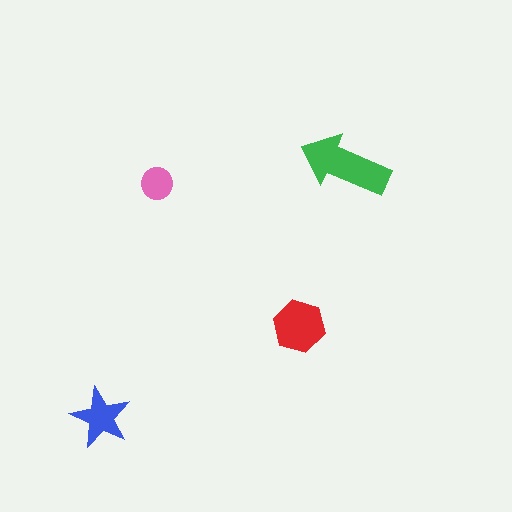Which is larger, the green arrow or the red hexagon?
The green arrow.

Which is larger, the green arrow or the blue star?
The green arrow.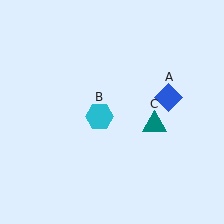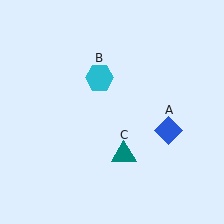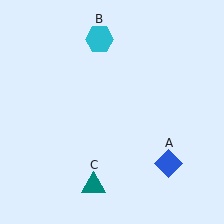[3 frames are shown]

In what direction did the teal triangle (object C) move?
The teal triangle (object C) moved down and to the left.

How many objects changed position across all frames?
3 objects changed position: blue diamond (object A), cyan hexagon (object B), teal triangle (object C).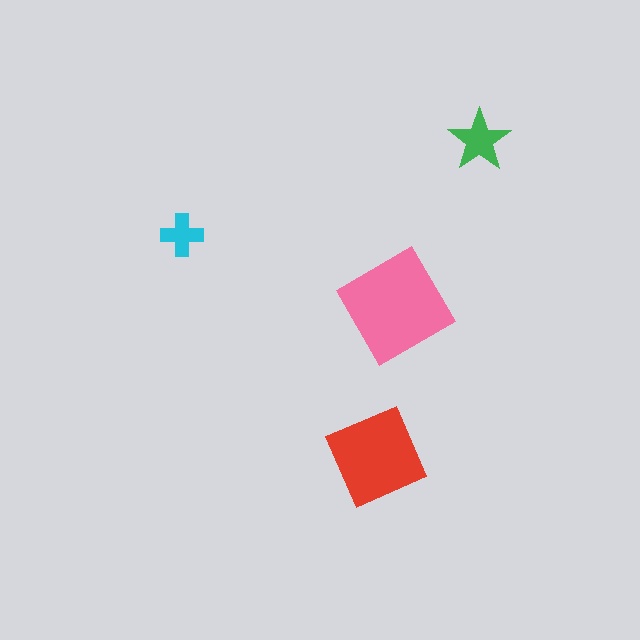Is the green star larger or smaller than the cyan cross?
Larger.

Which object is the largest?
The pink diamond.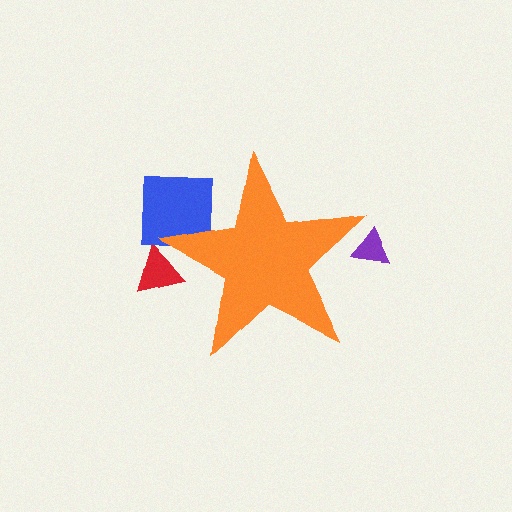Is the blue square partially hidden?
Yes, the blue square is partially hidden behind the orange star.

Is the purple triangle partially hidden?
Yes, the purple triangle is partially hidden behind the orange star.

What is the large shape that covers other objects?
An orange star.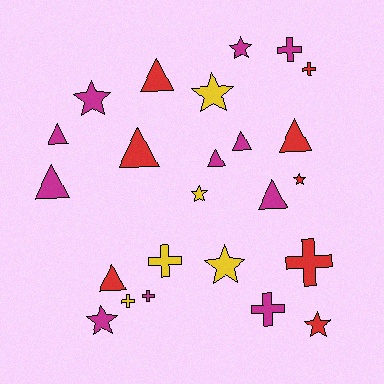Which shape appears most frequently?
Triangle, with 9 objects.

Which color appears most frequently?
Magenta, with 11 objects.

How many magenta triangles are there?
There are 5 magenta triangles.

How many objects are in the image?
There are 24 objects.